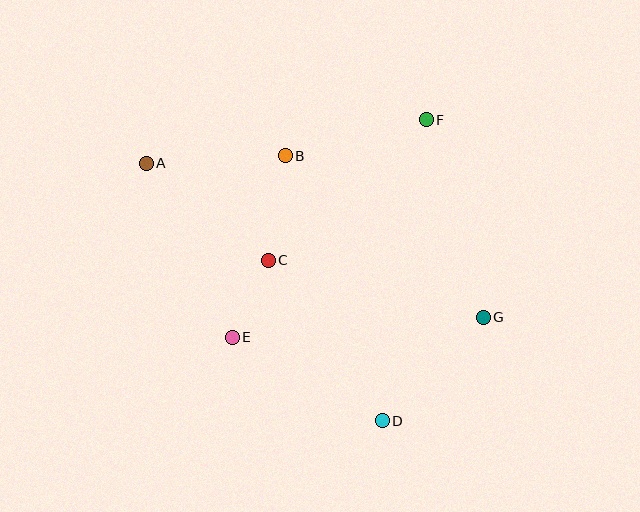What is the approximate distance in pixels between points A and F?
The distance between A and F is approximately 283 pixels.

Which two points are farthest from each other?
Points A and G are farthest from each other.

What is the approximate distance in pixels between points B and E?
The distance between B and E is approximately 189 pixels.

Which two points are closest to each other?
Points C and E are closest to each other.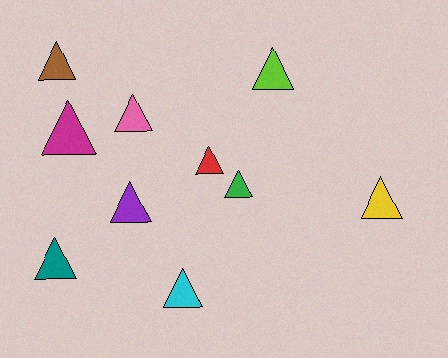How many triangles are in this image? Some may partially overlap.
There are 10 triangles.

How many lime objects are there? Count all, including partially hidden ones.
There is 1 lime object.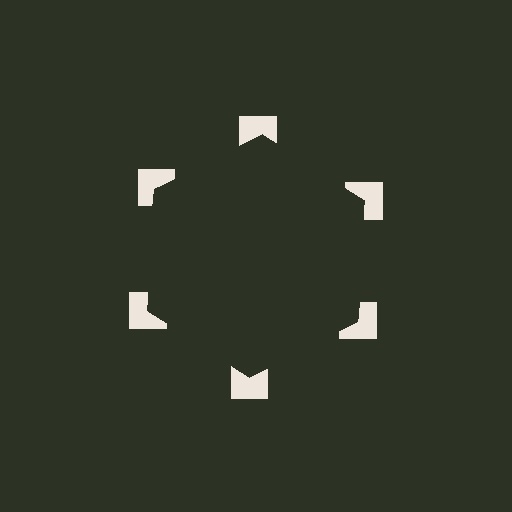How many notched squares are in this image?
There are 6 — one at each vertex of the illusory hexagon.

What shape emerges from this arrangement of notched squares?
An illusory hexagon — its edges are inferred from the aligned wedge cuts in the notched squares, not physically drawn.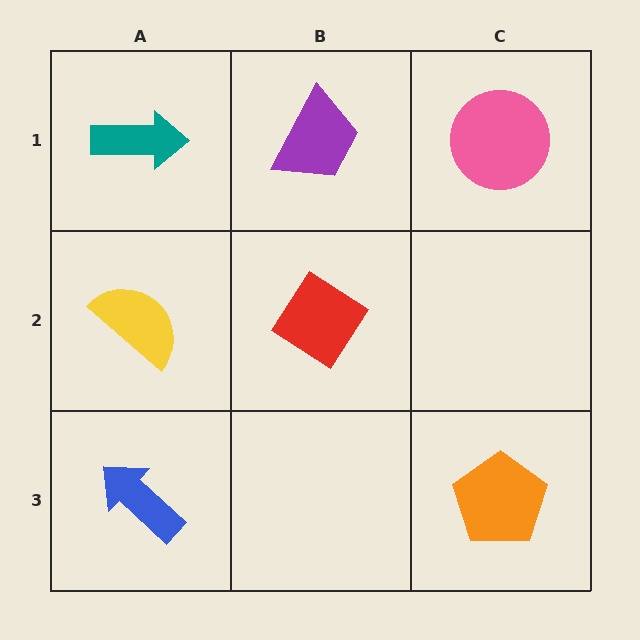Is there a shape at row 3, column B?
No, that cell is empty.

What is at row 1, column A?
A teal arrow.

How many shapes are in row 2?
2 shapes.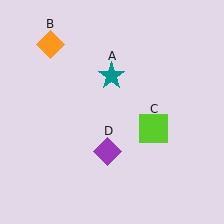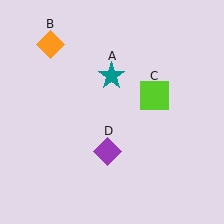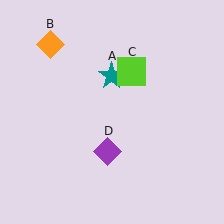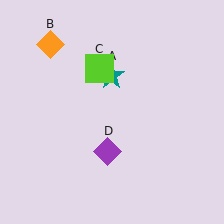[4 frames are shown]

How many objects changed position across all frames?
1 object changed position: lime square (object C).